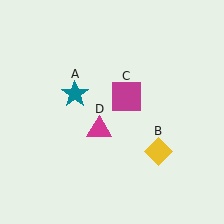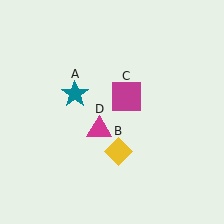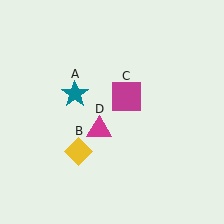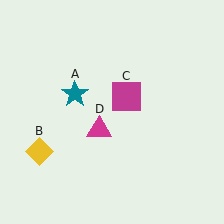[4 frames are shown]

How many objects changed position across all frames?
1 object changed position: yellow diamond (object B).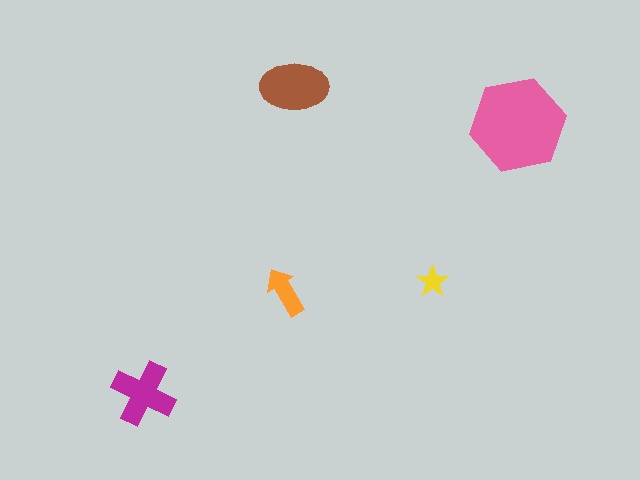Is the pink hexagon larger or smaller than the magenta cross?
Larger.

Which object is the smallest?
The yellow star.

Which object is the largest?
The pink hexagon.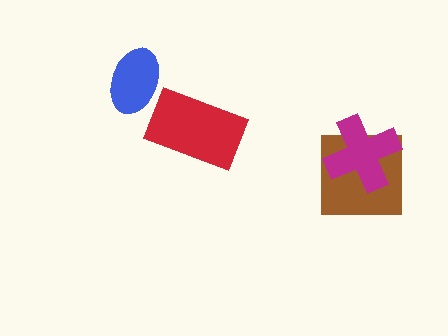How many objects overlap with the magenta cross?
1 object overlaps with the magenta cross.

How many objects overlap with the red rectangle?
0 objects overlap with the red rectangle.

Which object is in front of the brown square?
The magenta cross is in front of the brown square.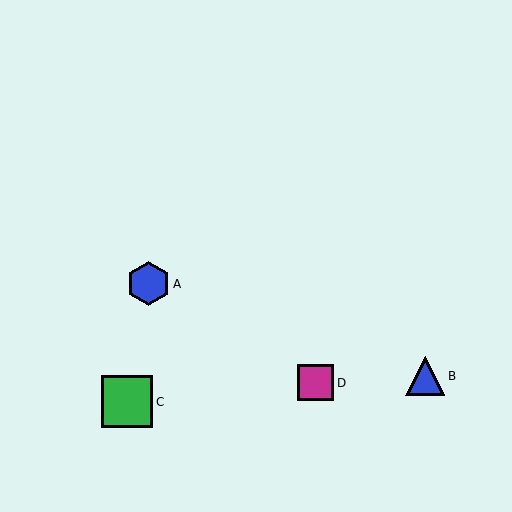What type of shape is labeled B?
Shape B is a blue triangle.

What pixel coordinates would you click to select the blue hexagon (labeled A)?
Click at (148, 284) to select the blue hexagon A.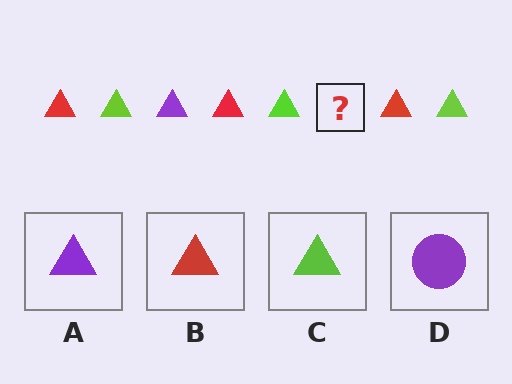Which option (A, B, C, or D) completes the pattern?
A.